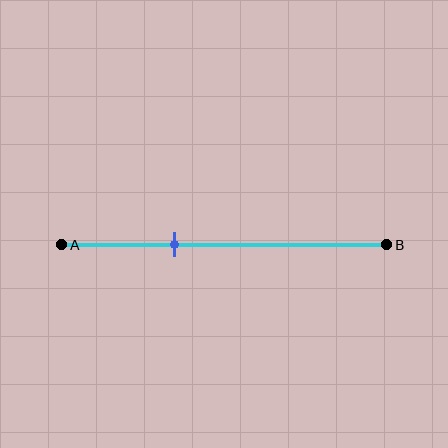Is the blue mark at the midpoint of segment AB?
No, the mark is at about 35% from A, not at the 50% midpoint.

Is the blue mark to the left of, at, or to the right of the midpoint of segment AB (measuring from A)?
The blue mark is to the left of the midpoint of segment AB.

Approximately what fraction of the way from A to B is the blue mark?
The blue mark is approximately 35% of the way from A to B.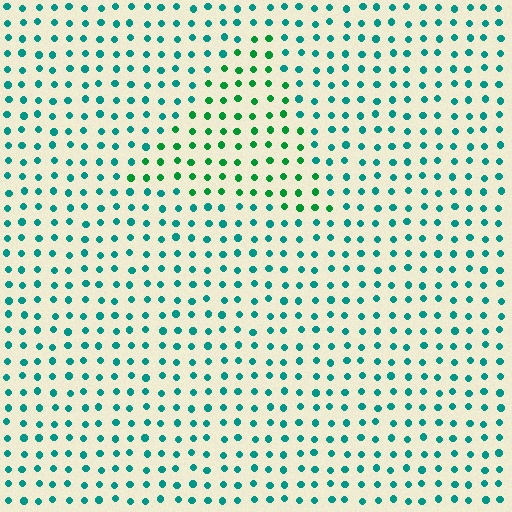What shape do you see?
I see a triangle.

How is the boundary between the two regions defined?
The boundary is defined purely by a slight shift in hue (about 34 degrees). Spacing, size, and orientation are identical on both sides.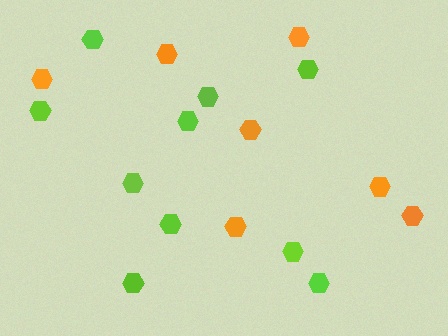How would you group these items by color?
There are 2 groups: one group of lime hexagons (10) and one group of orange hexagons (7).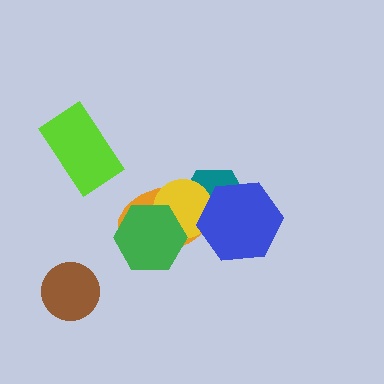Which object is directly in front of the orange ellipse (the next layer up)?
The yellow circle is directly in front of the orange ellipse.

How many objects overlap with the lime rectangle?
0 objects overlap with the lime rectangle.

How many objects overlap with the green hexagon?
2 objects overlap with the green hexagon.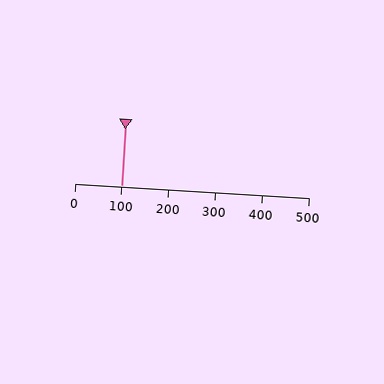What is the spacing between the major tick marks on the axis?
The major ticks are spaced 100 apart.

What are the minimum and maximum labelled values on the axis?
The axis runs from 0 to 500.